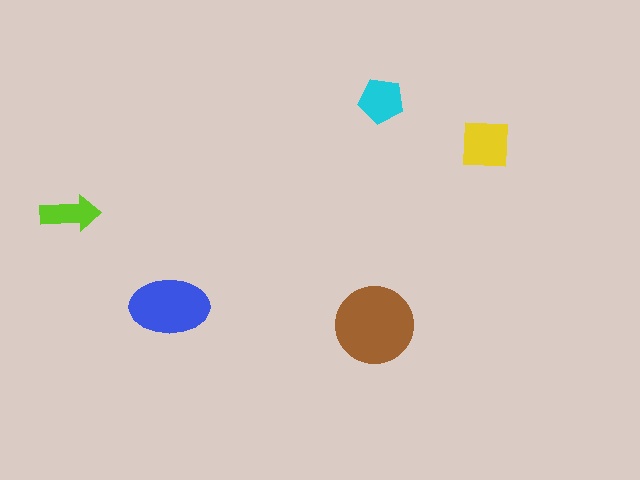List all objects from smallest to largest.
The lime arrow, the cyan pentagon, the yellow square, the blue ellipse, the brown circle.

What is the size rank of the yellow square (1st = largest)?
3rd.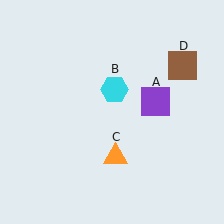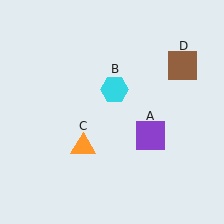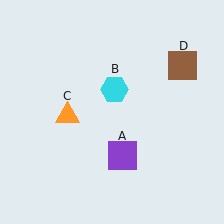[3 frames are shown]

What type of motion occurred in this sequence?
The purple square (object A), orange triangle (object C) rotated clockwise around the center of the scene.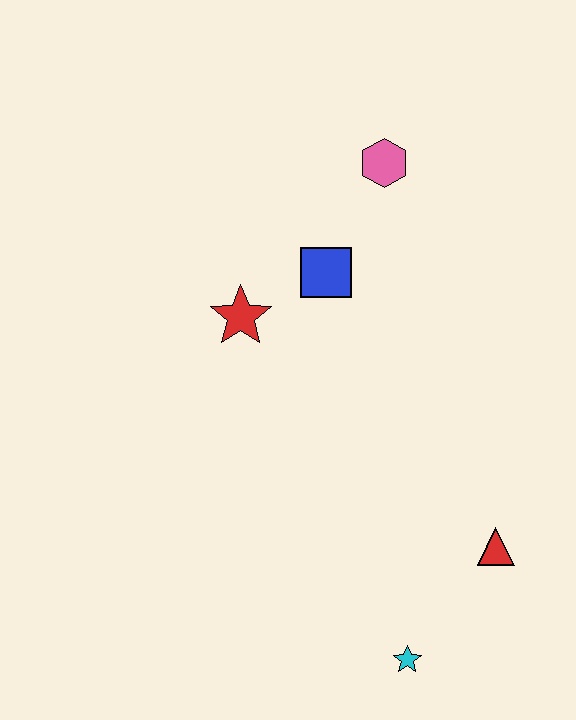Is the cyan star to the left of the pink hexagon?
No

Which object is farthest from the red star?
The cyan star is farthest from the red star.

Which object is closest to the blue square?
The red star is closest to the blue square.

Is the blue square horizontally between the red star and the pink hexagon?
Yes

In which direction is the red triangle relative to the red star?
The red triangle is to the right of the red star.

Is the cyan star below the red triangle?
Yes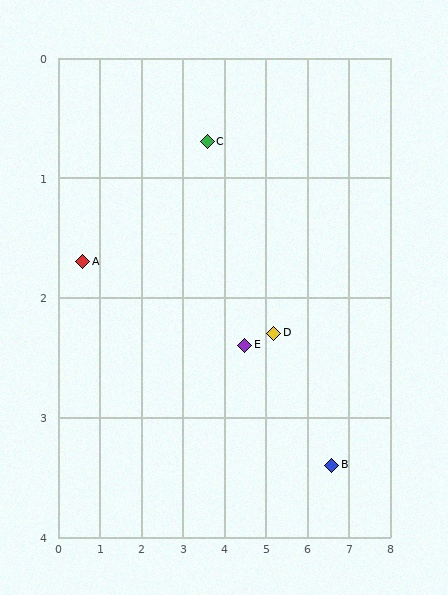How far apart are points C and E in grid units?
Points C and E are about 1.9 grid units apart.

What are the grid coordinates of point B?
Point B is at approximately (6.6, 3.4).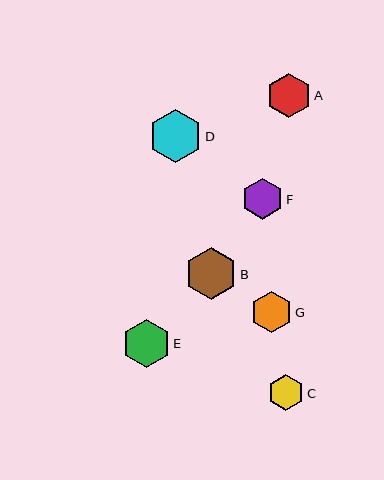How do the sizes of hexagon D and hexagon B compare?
Hexagon D and hexagon B are approximately the same size.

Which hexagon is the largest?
Hexagon D is the largest with a size of approximately 52 pixels.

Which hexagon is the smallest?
Hexagon C is the smallest with a size of approximately 36 pixels.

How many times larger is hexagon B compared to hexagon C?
Hexagon B is approximately 1.5 times the size of hexagon C.